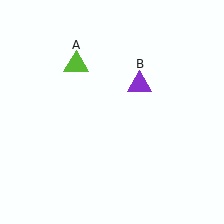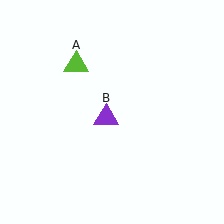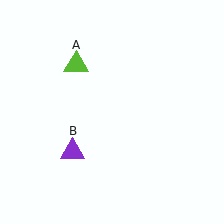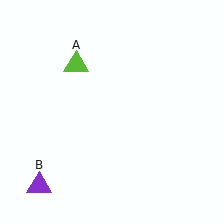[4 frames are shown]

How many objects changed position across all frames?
1 object changed position: purple triangle (object B).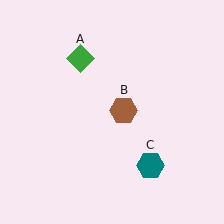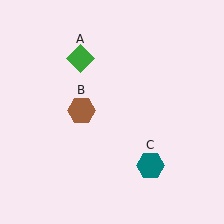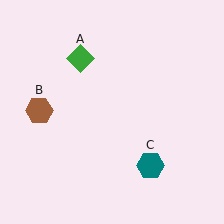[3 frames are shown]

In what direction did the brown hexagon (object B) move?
The brown hexagon (object B) moved left.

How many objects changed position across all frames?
1 object changed position: brown hexagon (object B).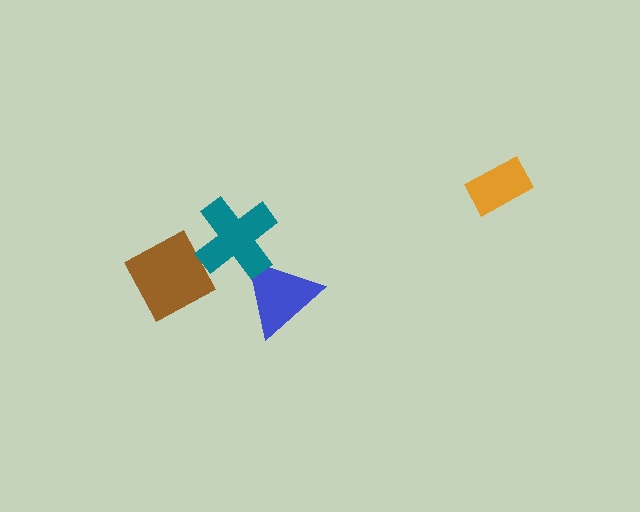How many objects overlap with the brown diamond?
1 object overlaps with the brown diamond.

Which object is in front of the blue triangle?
The teal cross is in front of the blue triangle.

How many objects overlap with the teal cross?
2 objects overlap with the teal cross.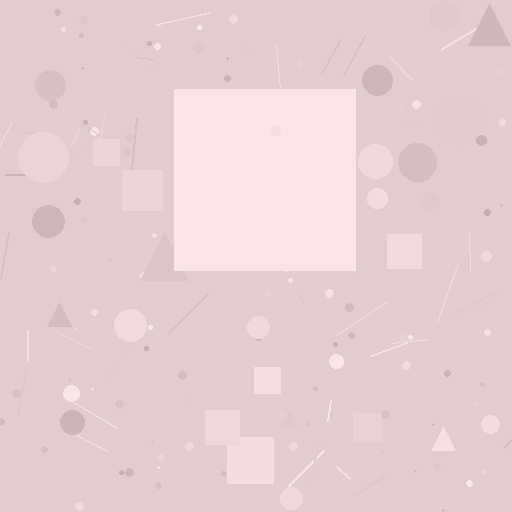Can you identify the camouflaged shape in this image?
The camouflaged shape is a square.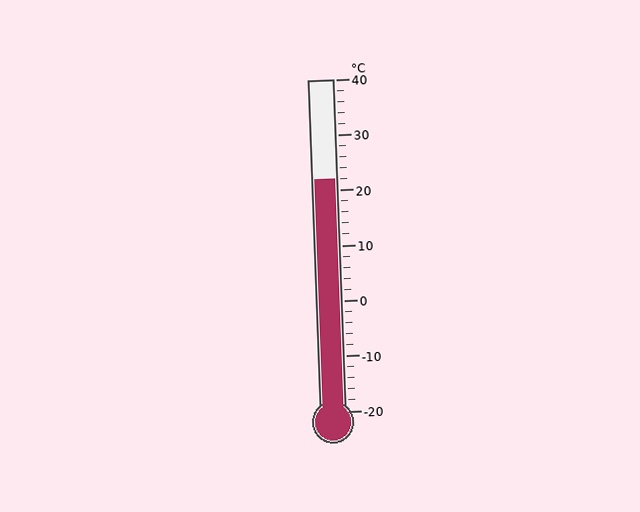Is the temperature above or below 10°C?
The temperature is above 10°C.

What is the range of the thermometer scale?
The thermometer scale ranges from -20°C to 40°C.